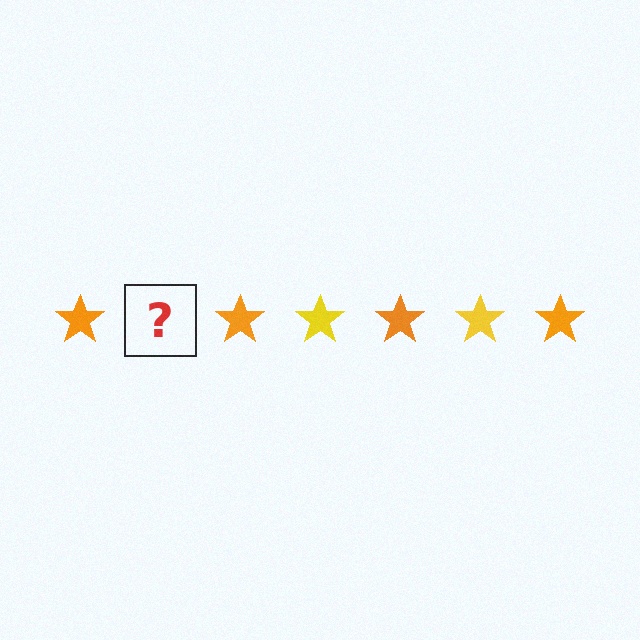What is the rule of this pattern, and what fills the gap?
The rule is that the pattern cycles through orange, yellow stars. The gap should be filled with a yellow star.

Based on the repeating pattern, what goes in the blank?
The blank should be a yellow star.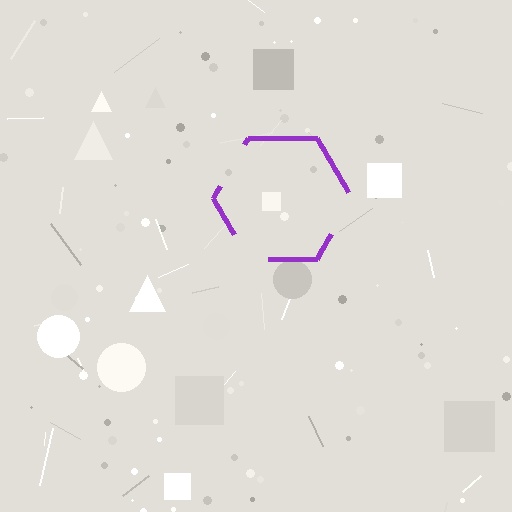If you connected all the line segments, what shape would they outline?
They would outline a hexagon.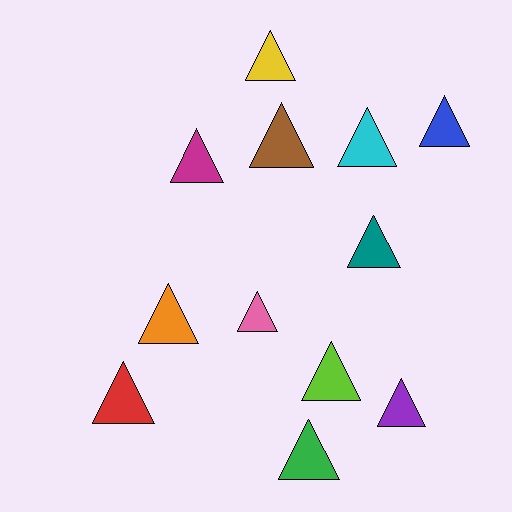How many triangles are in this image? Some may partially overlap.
There are 12 triangles.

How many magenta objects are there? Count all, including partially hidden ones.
There is 1 magenta object.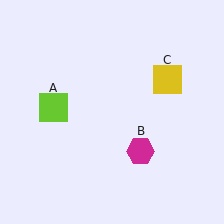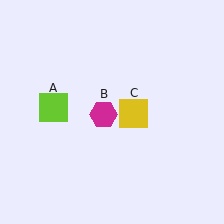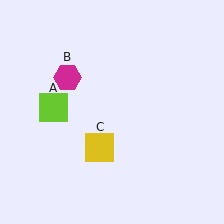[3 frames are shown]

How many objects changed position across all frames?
2 objects changed position: magenta hexagon (object B), yellow square (object C).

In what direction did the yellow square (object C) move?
The yellow square (object C) moved down and to the left.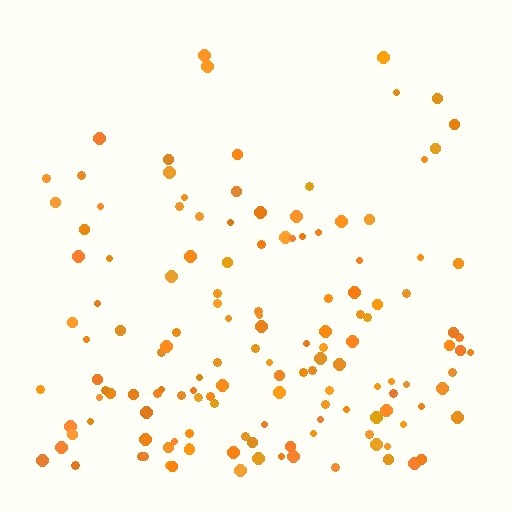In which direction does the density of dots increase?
From top to bottom, with the bottom side densest.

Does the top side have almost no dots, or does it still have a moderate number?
Still a moderate number, just noticeably fewer than the bottom.